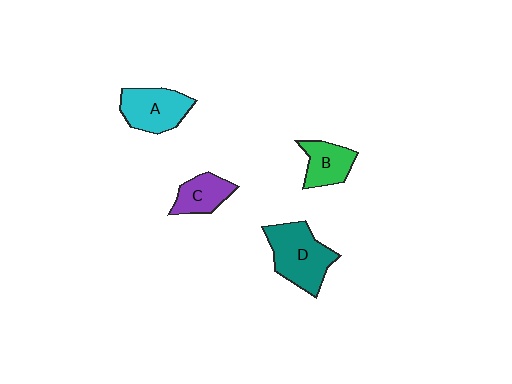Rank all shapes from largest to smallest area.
From largest to smallest: D (teal), A (cyan), B (green), C (purple).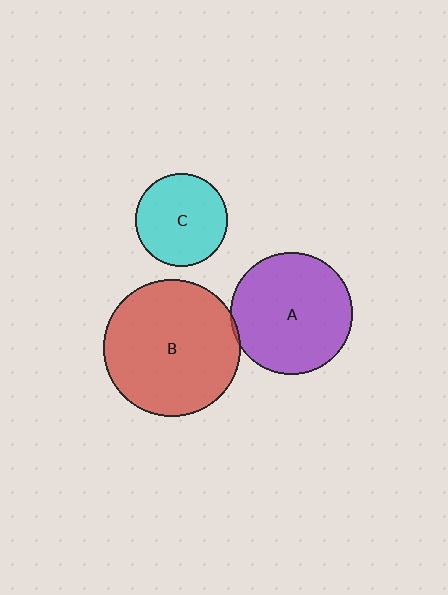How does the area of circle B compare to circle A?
Approximately 1.3 times.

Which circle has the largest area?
Circle B (red).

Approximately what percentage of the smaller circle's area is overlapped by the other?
Approximately 5%.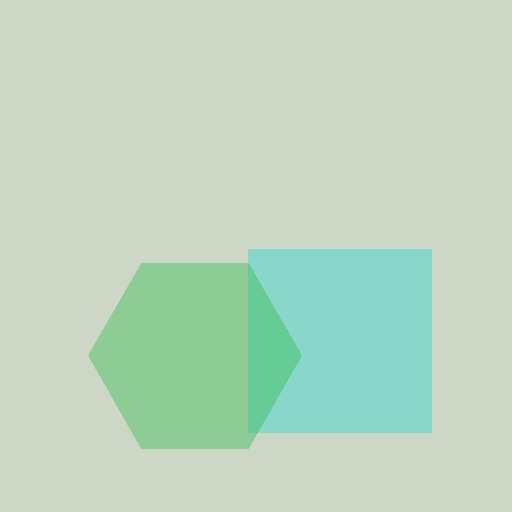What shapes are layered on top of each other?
The layered shapes are: a cyan square, a green hexagon.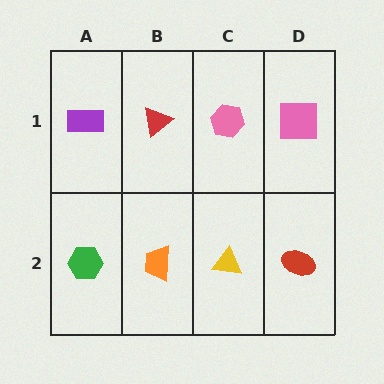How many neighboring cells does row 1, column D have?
2.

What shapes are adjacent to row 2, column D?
A pink square (row 1, column D), a yellow triangle (row 2, column C).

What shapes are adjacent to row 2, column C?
A pink hexagon (row 1, column C), an orange trapezoid (row 2, column B), a red ellipse (row 2, column D).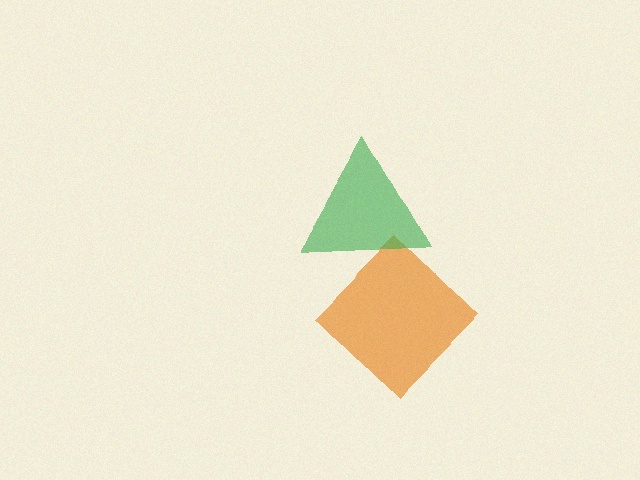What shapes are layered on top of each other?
The layered shapes are: an orange diamond, a green triangle.